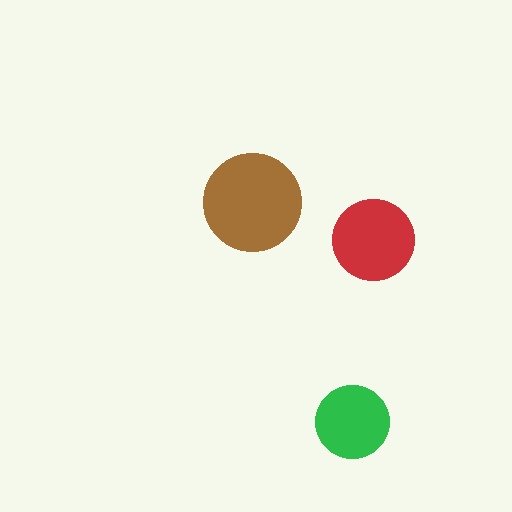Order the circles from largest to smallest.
the brown one, the red one, the green one.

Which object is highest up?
The brown circle is topmost.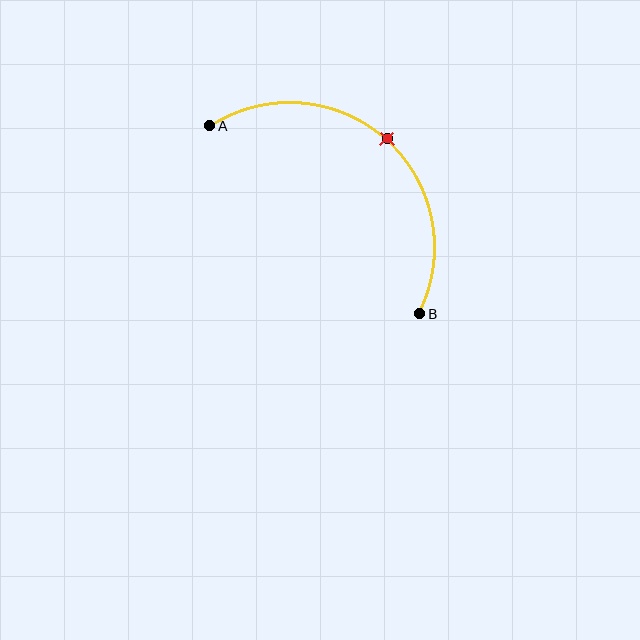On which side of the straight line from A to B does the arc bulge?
The arc bulges above and to the right of the straight line connecting A and B.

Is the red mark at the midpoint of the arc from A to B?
Yes. The red mark lies on the arc at equal arc-length from both A and B — it is the arc midpoint.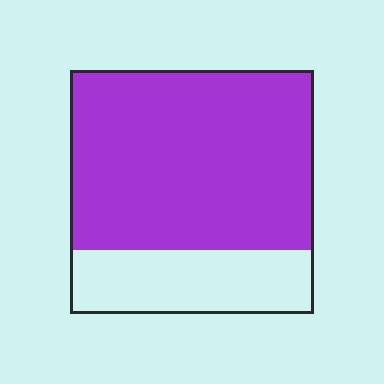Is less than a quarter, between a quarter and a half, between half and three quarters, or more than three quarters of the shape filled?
Between half and three quarters.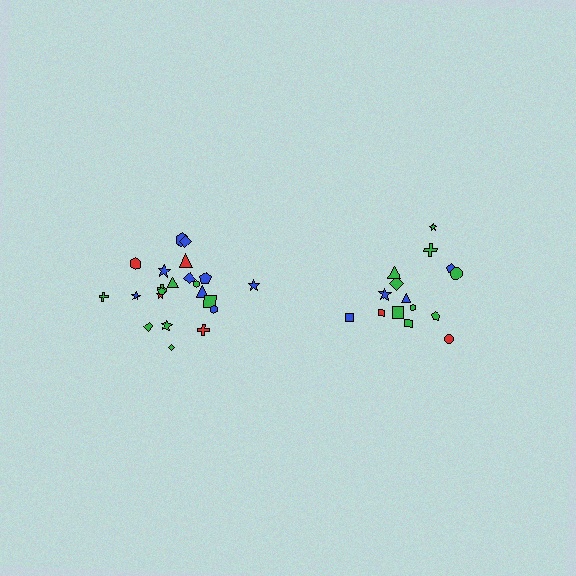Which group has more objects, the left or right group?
The left group.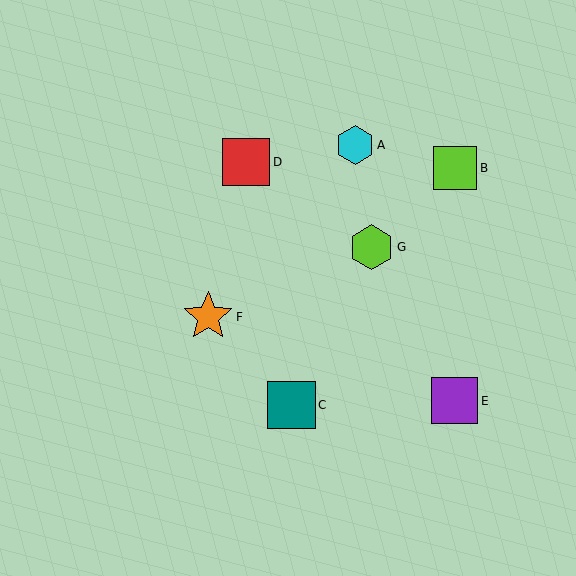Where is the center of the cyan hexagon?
The center of the cyan hexagon is at (355, 145).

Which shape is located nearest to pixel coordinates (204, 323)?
The orange star (labeled F) at (208, 317) is nearest to that location.